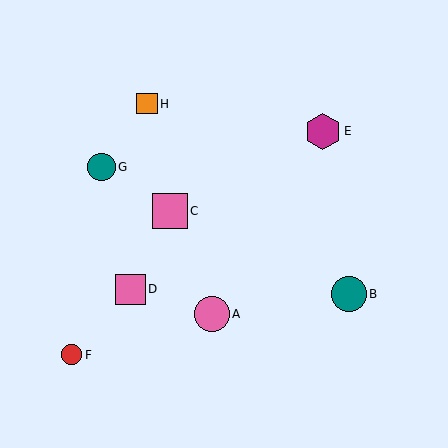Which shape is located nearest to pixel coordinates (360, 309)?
The teal circle (labeled B) at (349, 294) is nearest to that location.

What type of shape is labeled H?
Shape H is an orange square.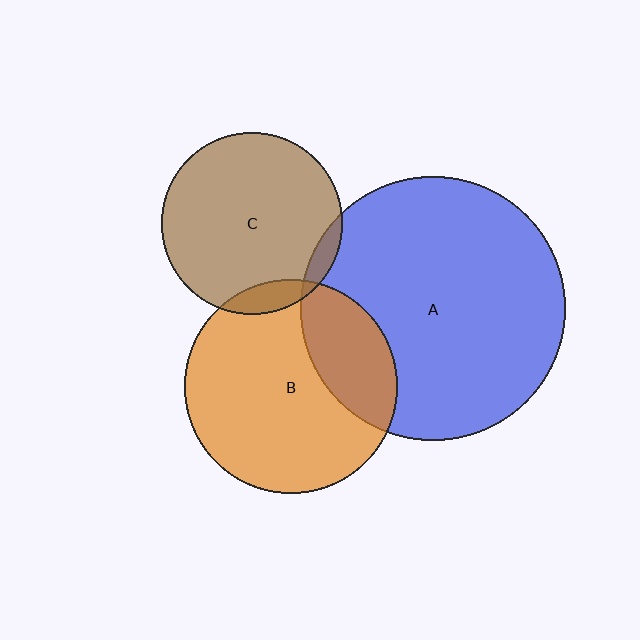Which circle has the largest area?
Circle A (blue).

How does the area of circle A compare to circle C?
Approximately 2.1 times.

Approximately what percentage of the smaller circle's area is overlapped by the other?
Approximately 10%.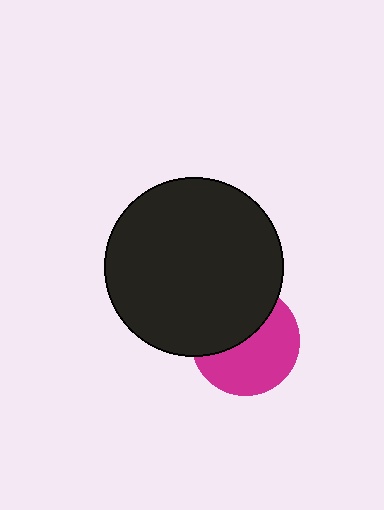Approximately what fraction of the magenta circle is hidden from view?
Roughly 43% of the magenta circle is hidden behind the black circle.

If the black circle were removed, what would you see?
You would see the complete magenta circle.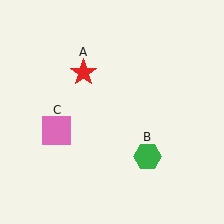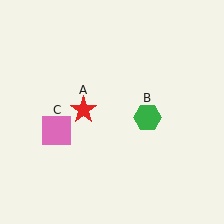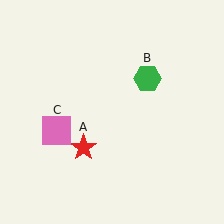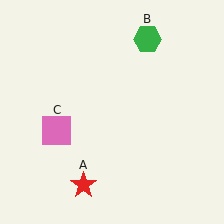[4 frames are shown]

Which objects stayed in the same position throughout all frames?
Pink square (object C) remained stationary.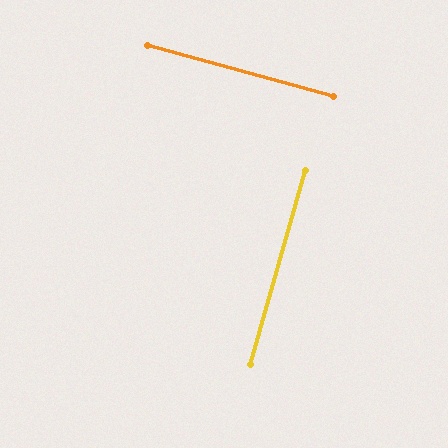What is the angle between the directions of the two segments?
Approximately 90 degrees.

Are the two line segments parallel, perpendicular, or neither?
Perpendicular — they meet at approximately 90°.